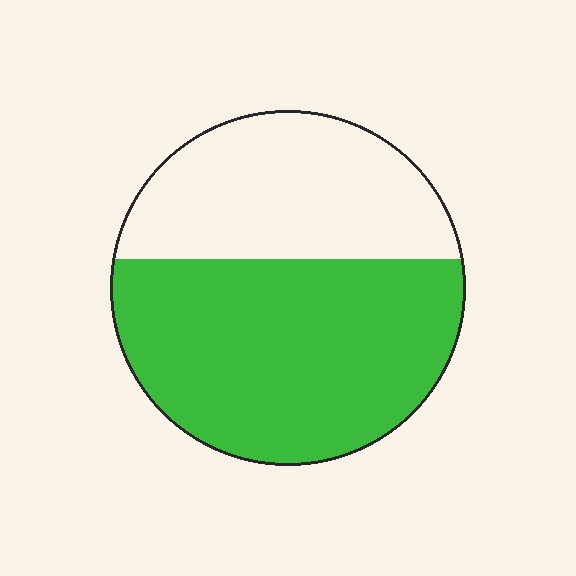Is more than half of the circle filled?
Yes.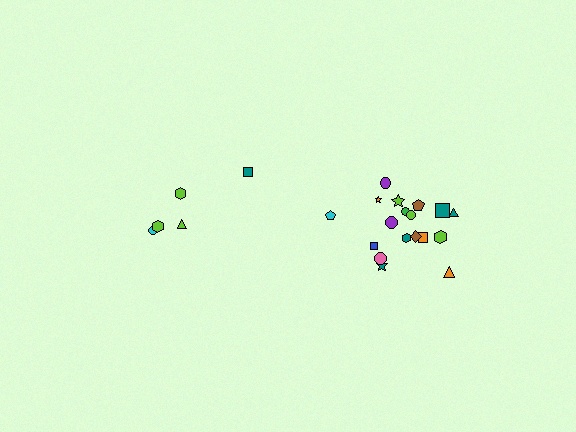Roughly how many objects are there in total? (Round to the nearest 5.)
Roughly 25 objects in total.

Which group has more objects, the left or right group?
The right group.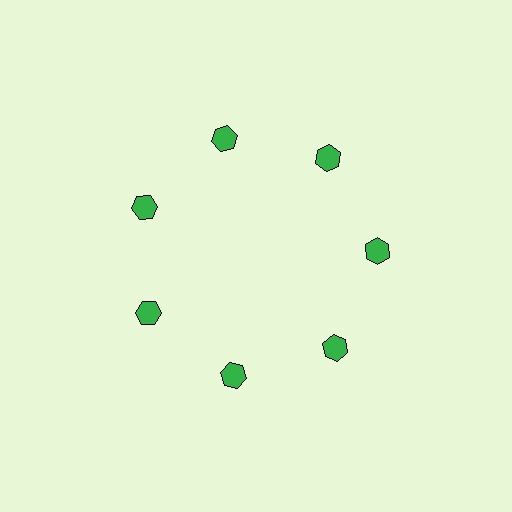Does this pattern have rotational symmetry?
Yes, this pattern has 7-fold rotational symmetry. It looks the same after rotating 51 degrees around the center.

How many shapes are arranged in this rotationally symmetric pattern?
There are 7 shapes, arranged in 7 groups of 1.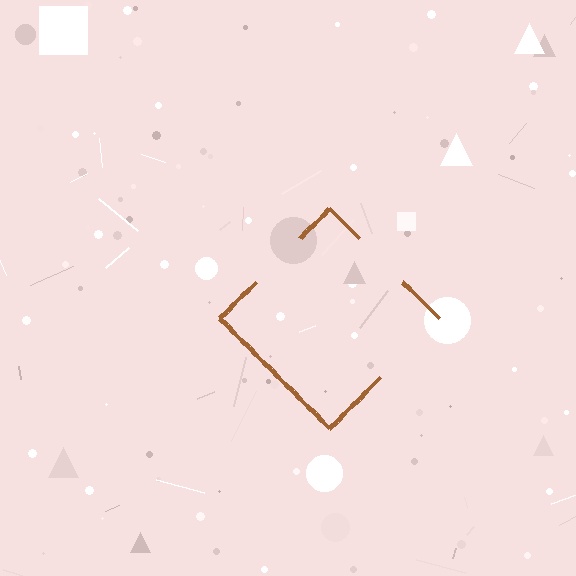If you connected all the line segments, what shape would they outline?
They would outline a diamond.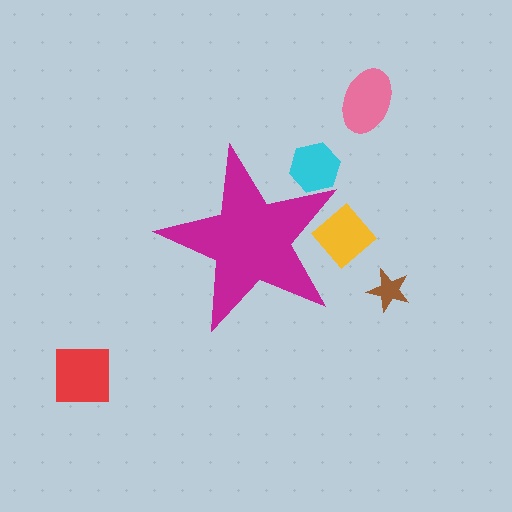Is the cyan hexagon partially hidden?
Yes, the cyan hexagon is partially hidden behind the magenta star.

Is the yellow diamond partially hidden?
Yes, the yellow diamond is partially hidden behind the magenta star.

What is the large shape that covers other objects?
A magenta star.